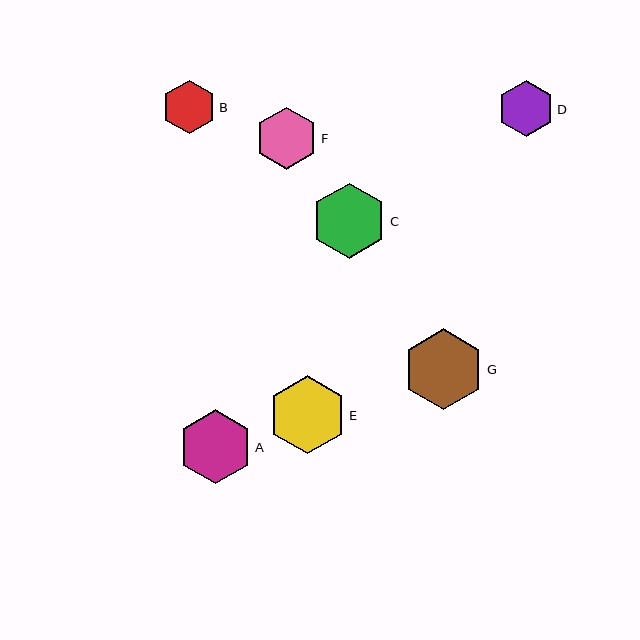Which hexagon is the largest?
Hexagon G is the largest with a size of approximately 80 pixels.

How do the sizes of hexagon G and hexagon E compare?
Hexagon G and hexagon E are approximately the same size.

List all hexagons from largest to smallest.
From largest to smallest: G, E, C, A, F, D, B.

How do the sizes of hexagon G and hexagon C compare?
Hexagon G and hexagon C are approximately the same size.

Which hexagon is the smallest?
Hexagon B is the smallest with a size of approximately 54 pixels.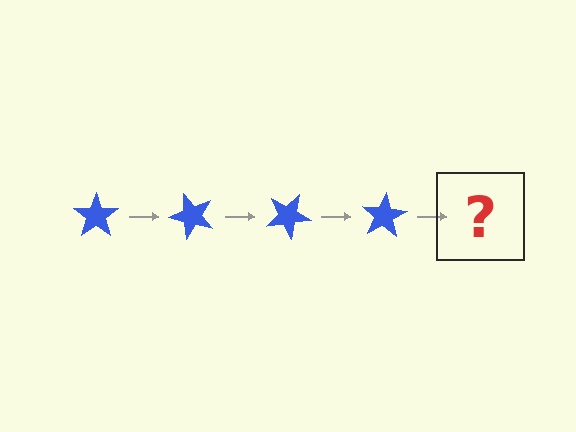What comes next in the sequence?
The next element should be a blue star rotated 200 degrees.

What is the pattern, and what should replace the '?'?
The pattern is that the star rotates 50 degrees each step. The '?' should be a blue star rotated 200 degrees.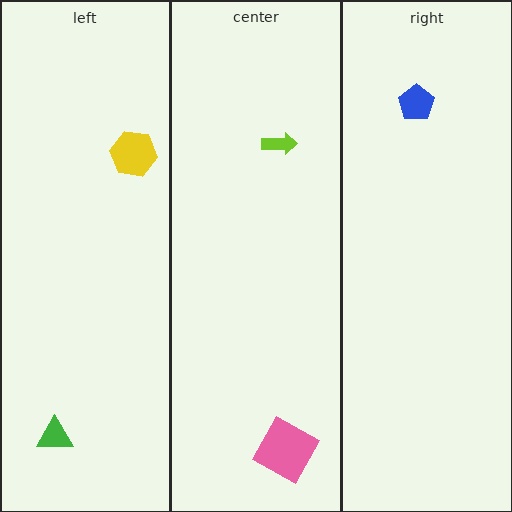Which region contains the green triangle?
The left region.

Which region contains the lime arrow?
The center region.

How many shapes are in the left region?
2.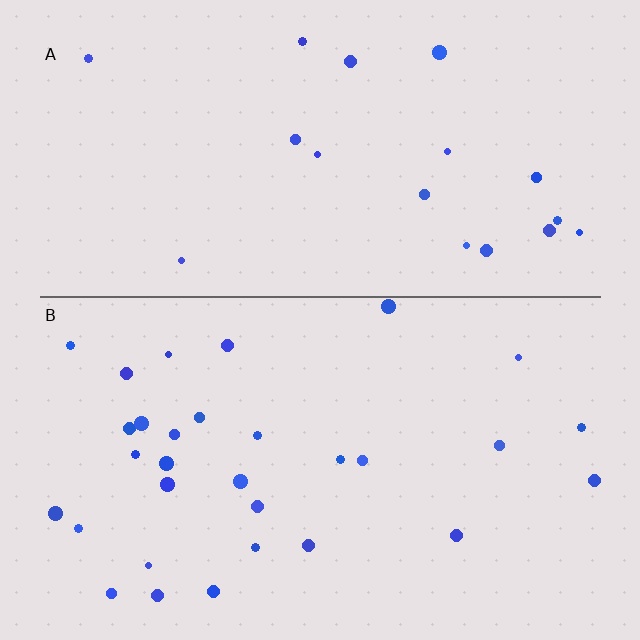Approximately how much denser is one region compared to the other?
Approximately 1.7× — region B over region A.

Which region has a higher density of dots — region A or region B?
B (the bottom).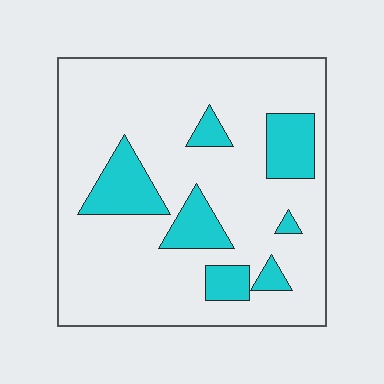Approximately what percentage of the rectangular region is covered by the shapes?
Approximately 20%.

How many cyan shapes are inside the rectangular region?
7.